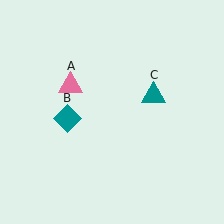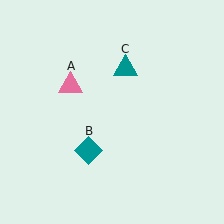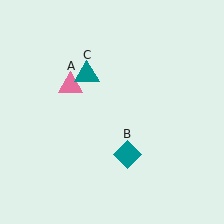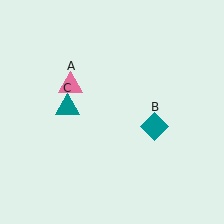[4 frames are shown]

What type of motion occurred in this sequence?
The teal diamond (object B), teal triangle (object C) rotated counterclockwise around the center of the scene.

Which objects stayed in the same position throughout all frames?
Pink triangle (object A) remained stationary.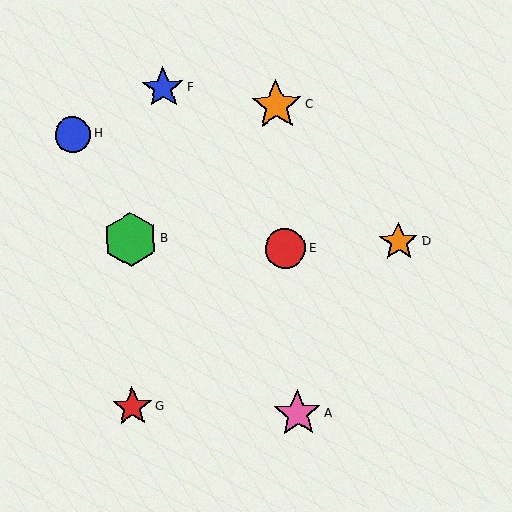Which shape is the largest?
The green hexagon (labeled B) is the largest.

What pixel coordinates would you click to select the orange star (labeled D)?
Click at (399, 242) to select the orange star D.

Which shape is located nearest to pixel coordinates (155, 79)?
The blue star (labeled F) at (163, 88) is nearest to that location.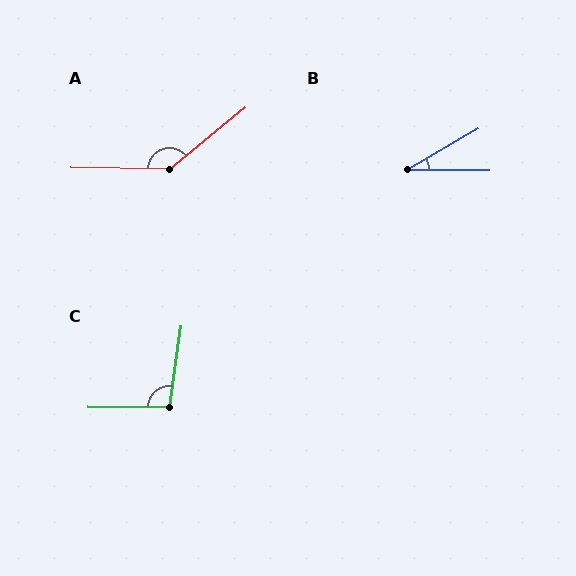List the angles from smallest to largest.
B (30°), C (97°), A (139°).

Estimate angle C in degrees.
Approximately 97 degrees.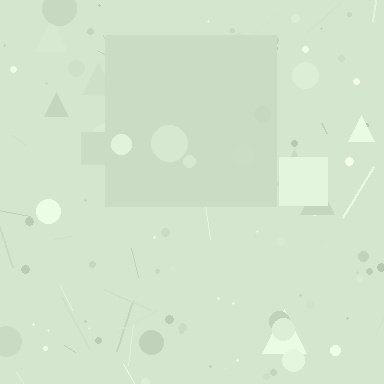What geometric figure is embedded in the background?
A square is embedded in the background.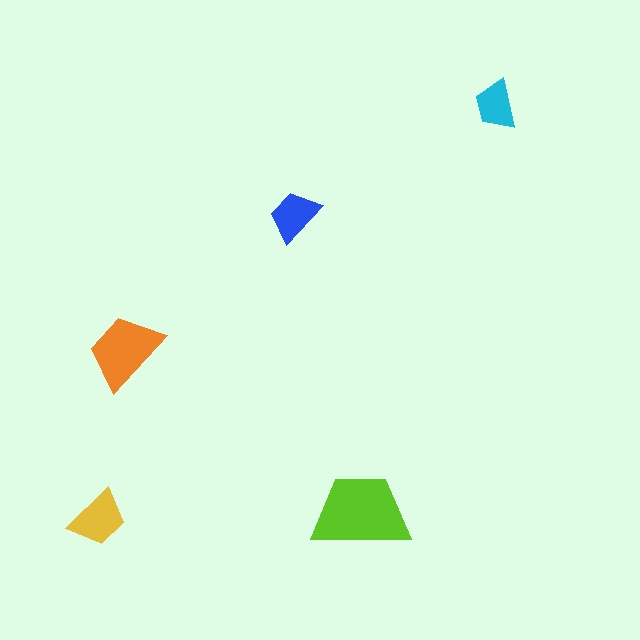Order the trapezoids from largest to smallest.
the lime one, the orange one, the yellow one, the blue one, the cyan one.